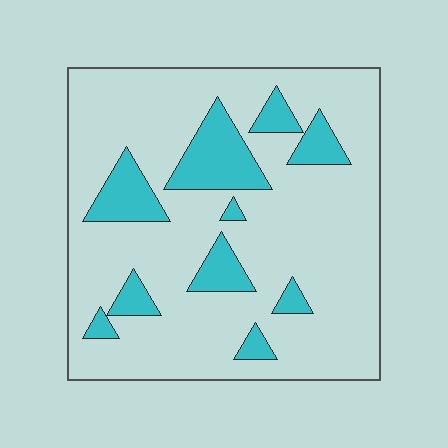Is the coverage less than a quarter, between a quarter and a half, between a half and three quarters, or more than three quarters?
Less than a quarter.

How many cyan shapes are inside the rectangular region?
10.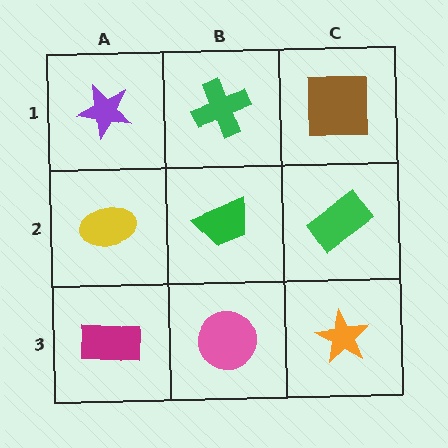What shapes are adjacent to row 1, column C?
A green rectangle (row 2, column C), a green cross (row 1, column B).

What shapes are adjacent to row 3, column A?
A yellow ellipse (row 2, column A), a pink circle (row 3, column B).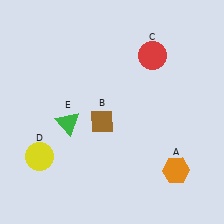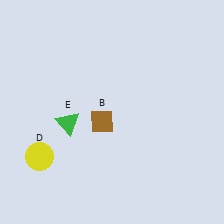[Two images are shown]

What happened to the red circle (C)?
The red circle (C) was removed in Image 2. It was in the top-right area of Image 1.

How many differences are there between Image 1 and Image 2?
There are 2 differences between the two images.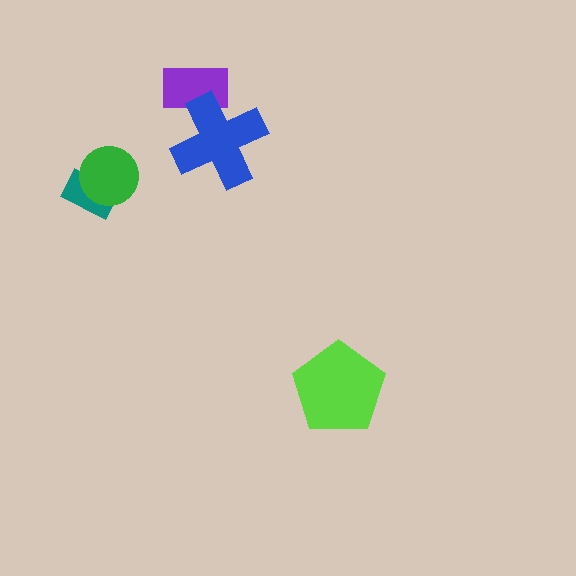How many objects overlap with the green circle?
1 object overlaps with the green circle.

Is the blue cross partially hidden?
No, no other shape covers it.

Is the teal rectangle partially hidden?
Yes, it is partially covered by another shape.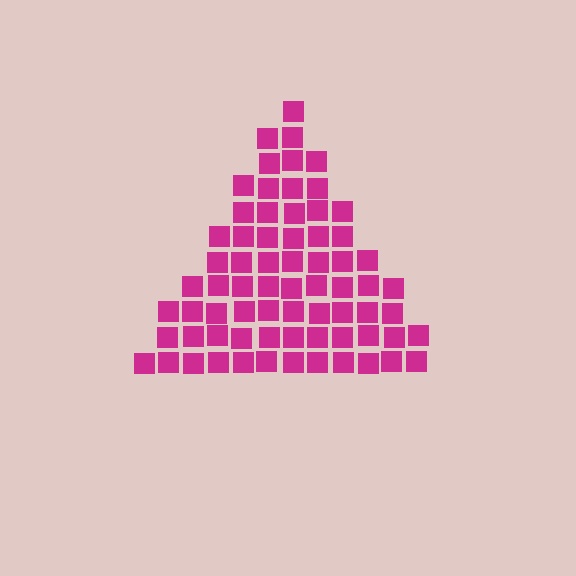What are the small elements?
The small elements are squares.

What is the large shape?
The large shape is a triangle.